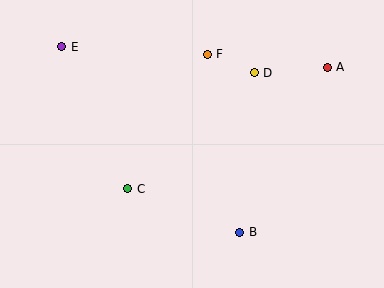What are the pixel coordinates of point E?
Point E is at (62, 47).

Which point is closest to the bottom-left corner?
Point C is closest to the bottom-left corner.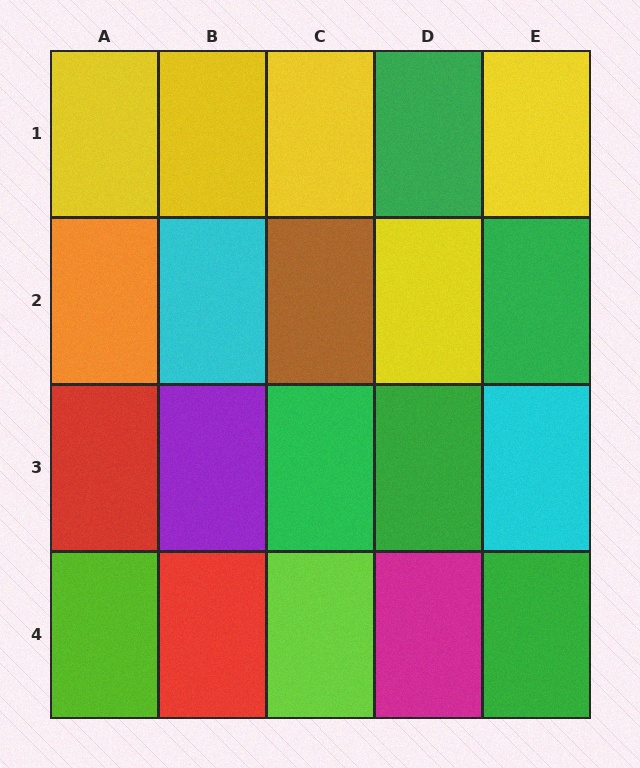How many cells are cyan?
2 cells are cyan.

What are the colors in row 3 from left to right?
Red, purple, green, green, cyan.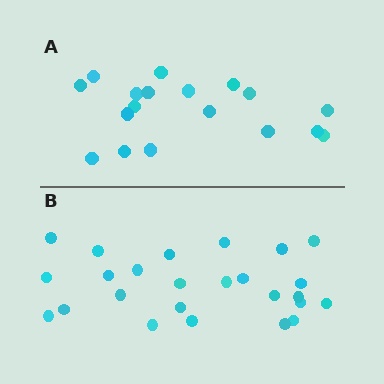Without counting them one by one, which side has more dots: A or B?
Region B (the bottom region) has more dots.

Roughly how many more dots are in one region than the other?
Region B has roughly 8 or so more dots than region A.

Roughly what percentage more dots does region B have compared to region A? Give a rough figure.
About 40% more.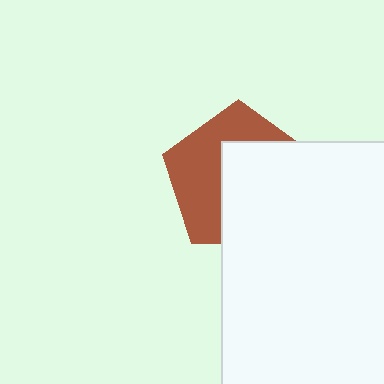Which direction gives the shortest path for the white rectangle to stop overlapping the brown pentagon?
Moving toward the lower-right gives the shortest separation.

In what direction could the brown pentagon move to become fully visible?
The brown pentagon could move toward the upper-left. That would shift it out from behind the white rectangle entirely.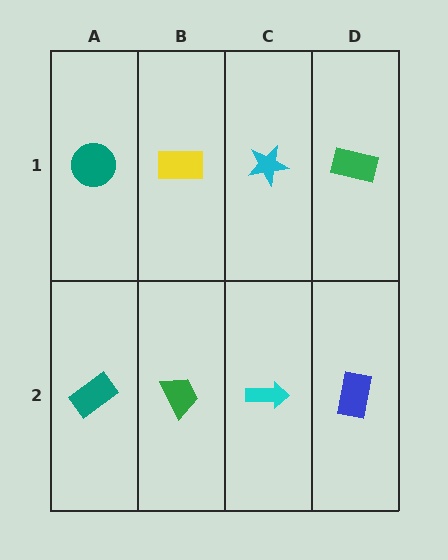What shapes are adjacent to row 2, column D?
A green rectangle (row 1, column D), a cyan arrow (row 2, column C).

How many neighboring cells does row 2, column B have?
3.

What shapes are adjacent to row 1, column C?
A cyan arrow (row 2, column C), a yellow rectangle (row 1, column B), a green rectangle (row 1, column D).